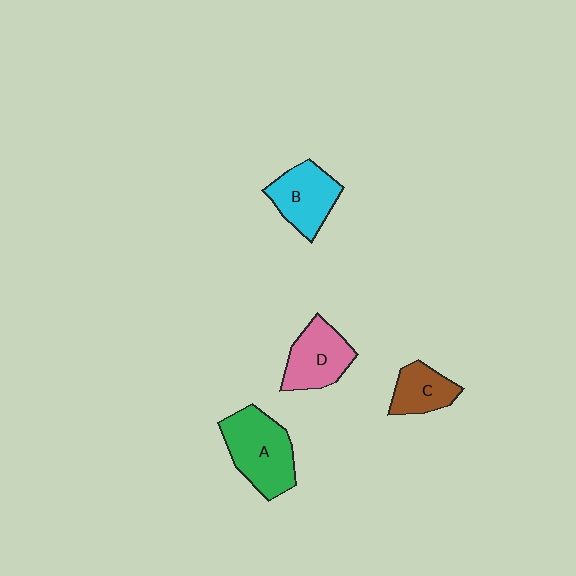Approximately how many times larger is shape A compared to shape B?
Approximately 1.3 times.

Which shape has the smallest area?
Shape C (brown).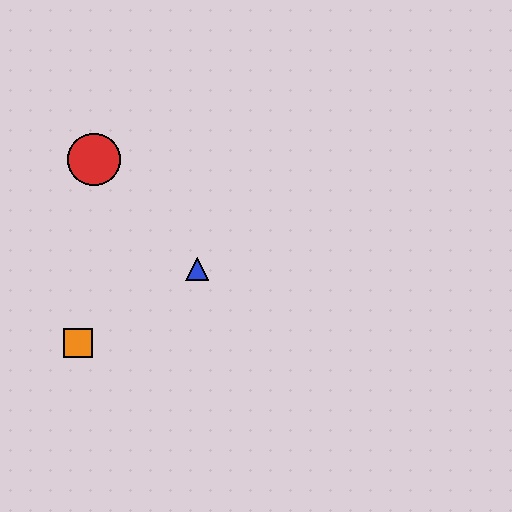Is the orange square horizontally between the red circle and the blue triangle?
No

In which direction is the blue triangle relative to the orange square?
The blue triangle is to the right of the orange square.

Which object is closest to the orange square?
The blue triangle is closest to the orange square.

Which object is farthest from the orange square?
The red circle is farthest from the orange square.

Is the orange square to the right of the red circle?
No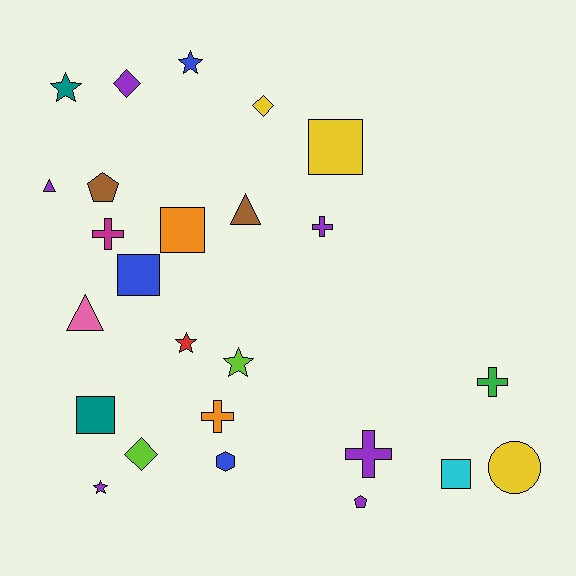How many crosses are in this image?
There are 5 crosses.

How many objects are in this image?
There are 25 objects.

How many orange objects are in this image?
There are 2 orange objects.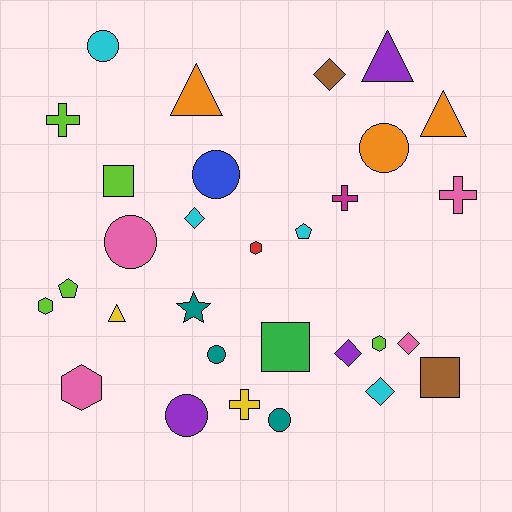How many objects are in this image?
There are 30 objects.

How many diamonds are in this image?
There are 5 diamonds.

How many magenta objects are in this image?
There is 1 magenta object.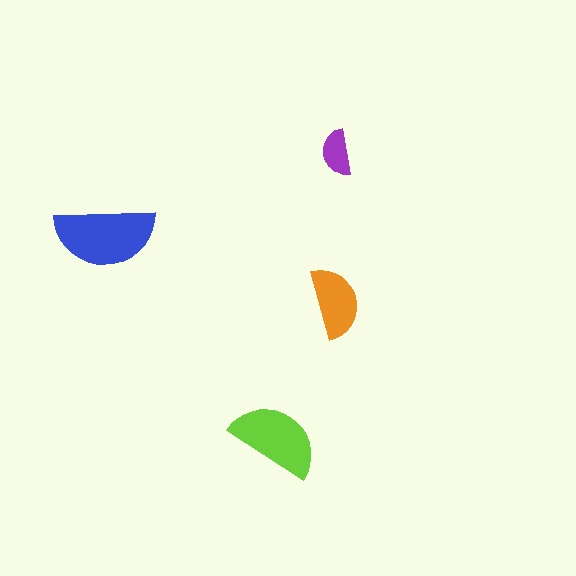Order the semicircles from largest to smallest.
the blue one, the lime one, the orange one, the purple one.